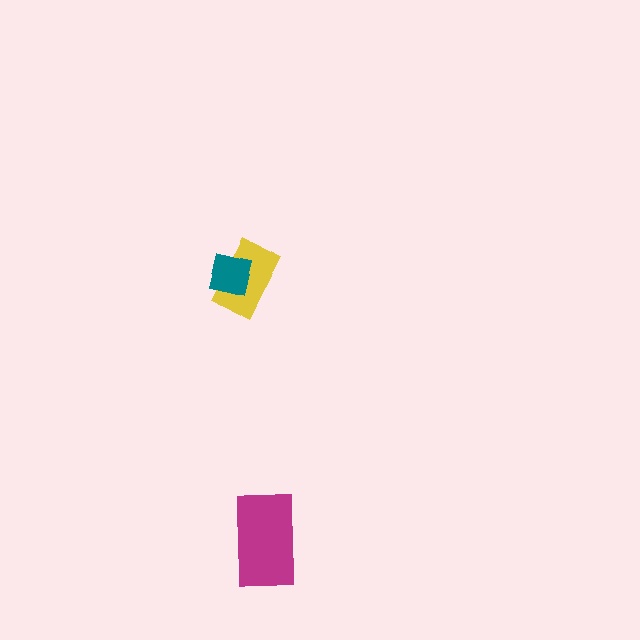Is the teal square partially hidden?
No, no other shape covers it.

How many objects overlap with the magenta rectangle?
0 objects overlap with the magenta rectangle.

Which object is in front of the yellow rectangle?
The teal square is in front of the yellow rectangle.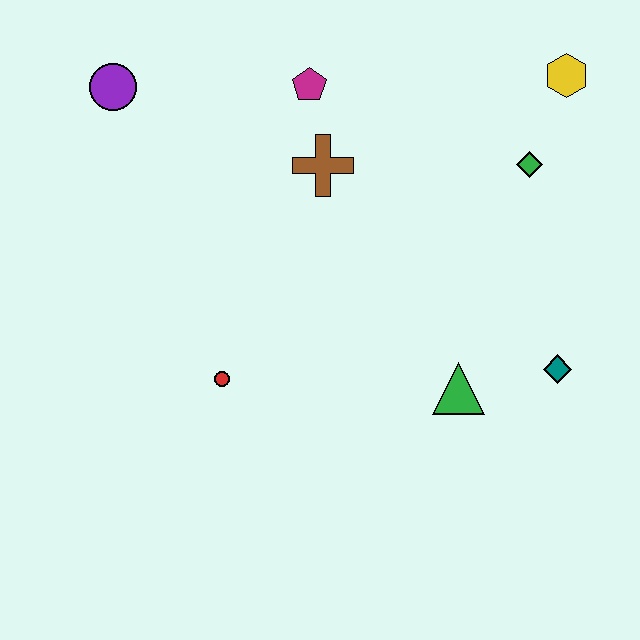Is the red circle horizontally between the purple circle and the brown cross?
Yes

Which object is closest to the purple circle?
The magenta pentagon is closest to the purple circle.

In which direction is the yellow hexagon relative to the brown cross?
The yellow hexagon is to the right of the brown cross.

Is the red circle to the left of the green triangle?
Yes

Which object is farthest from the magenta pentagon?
The teal diamond is farthest from the magenta pentagon.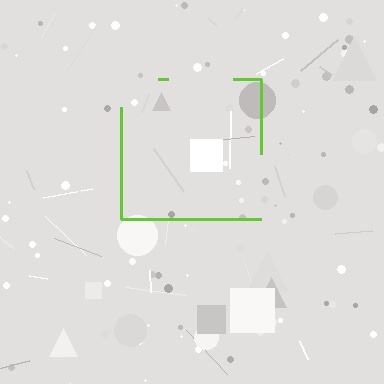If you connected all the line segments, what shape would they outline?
They would outline a square.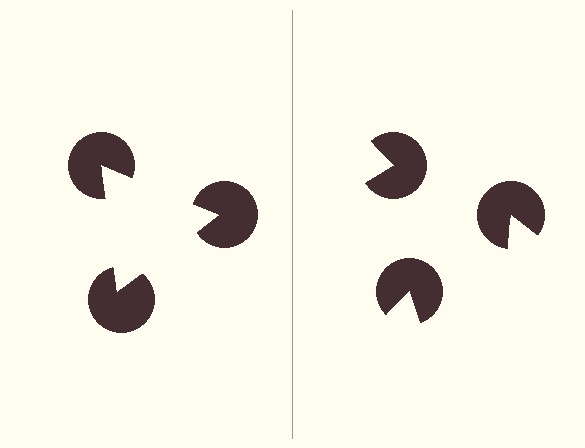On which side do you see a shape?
An illusory triangle appears on the left side. On the right side the wedge cuts are rotated, so no coherent shape forms.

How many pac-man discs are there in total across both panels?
6 — 3 on each side.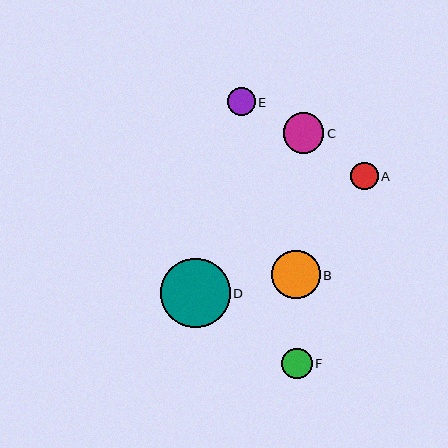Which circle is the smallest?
Circle A is the smallest with a size of approximately 27 pixels.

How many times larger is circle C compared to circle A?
Circle C is approximately 1.5 times the size of circle A.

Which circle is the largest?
Circle D is the largest with a size of approximately 69 pixels.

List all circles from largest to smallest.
From largest to smallest: D, B, C, F, E, A.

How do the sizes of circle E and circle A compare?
Circle E and circle A are approximately the same size.